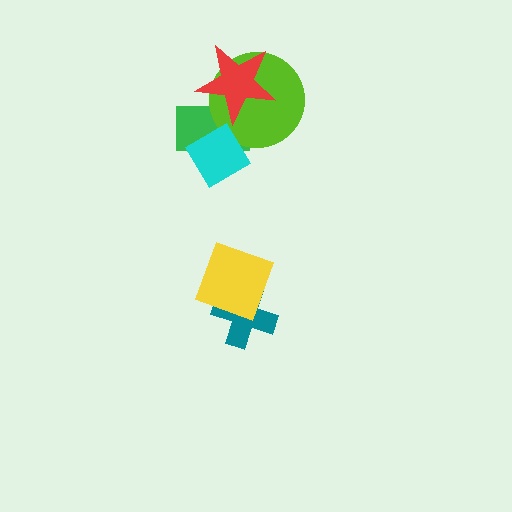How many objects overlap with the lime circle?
3 objects overlap with the lime circle.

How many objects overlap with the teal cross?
1 object overlaps with the teal cross.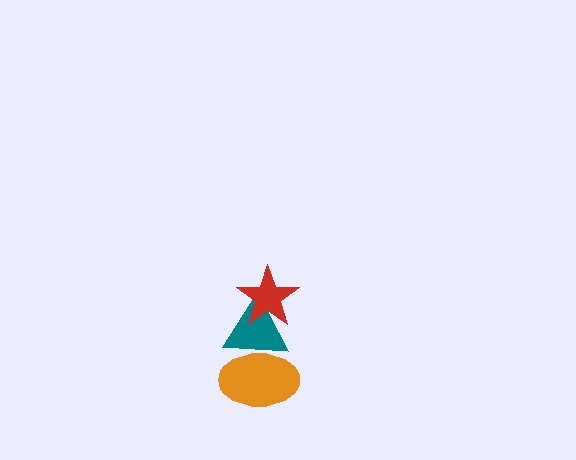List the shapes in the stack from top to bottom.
From top to bottom: the red star, the teal triangle, the orange ellipse.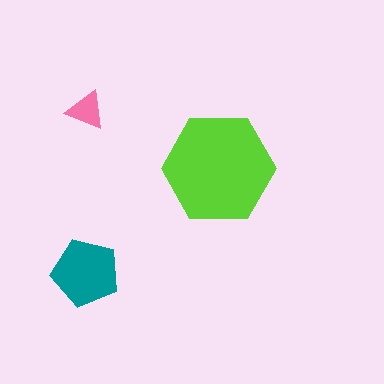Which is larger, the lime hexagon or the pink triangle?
The lime hexagon.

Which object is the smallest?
The pink triangle.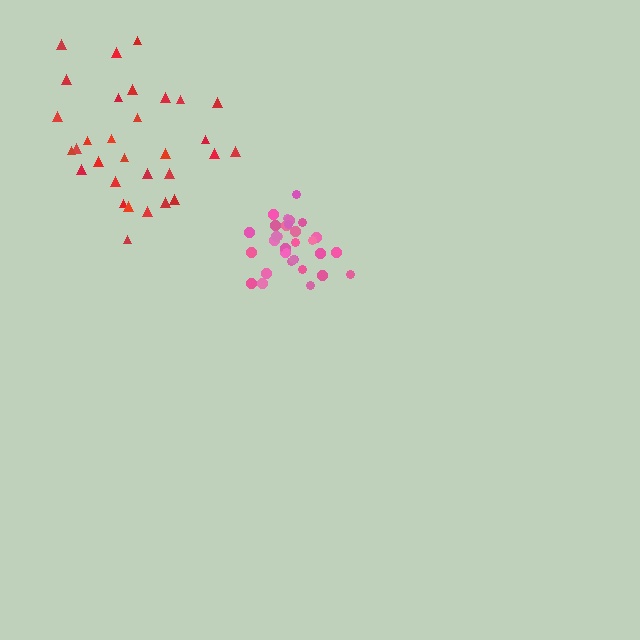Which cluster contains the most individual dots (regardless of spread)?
Pink (32).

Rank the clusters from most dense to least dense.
pink, red.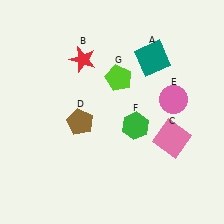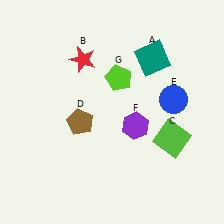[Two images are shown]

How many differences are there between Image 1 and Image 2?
There are 3 differences between the two images.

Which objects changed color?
C changed from pink to lime. E changed from pink to blue. F changed from green to purple.